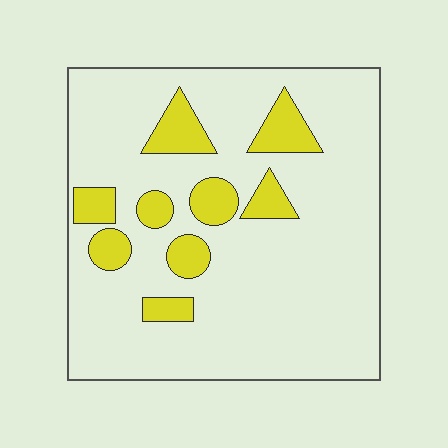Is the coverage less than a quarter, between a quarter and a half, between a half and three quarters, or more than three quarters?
Less than a quarter.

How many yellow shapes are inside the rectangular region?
9.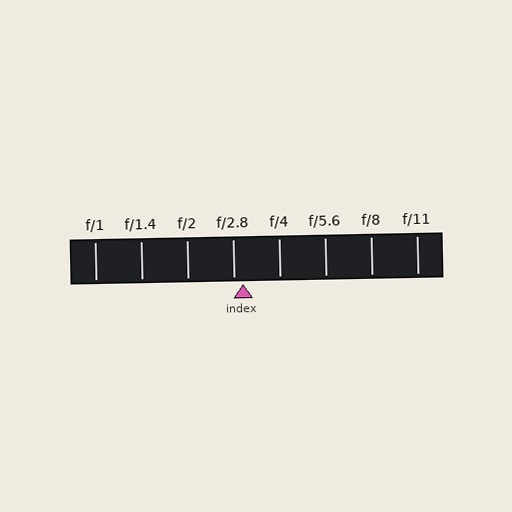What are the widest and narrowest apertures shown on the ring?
The widest aperture shown is f/1 and the narrowest is f/11.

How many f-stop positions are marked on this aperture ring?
There are 8 f-stop positions marked.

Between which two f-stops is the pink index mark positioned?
The index mark is between f/2.8 and f/4.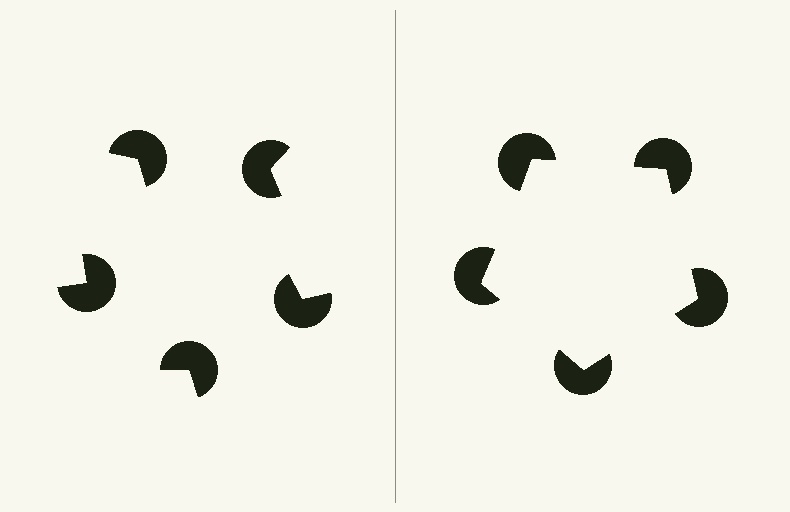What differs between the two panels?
The pac-man discs are positioned identically on both sides; only the wedge orientations differ. On the right they align to a pentagon; on the left they are misaligned.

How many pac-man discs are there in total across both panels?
10 — 5 on each side.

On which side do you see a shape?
An illusory pentagon appears on the right side. On the left side the wedge cuts are rotated, so no coherent shape forms.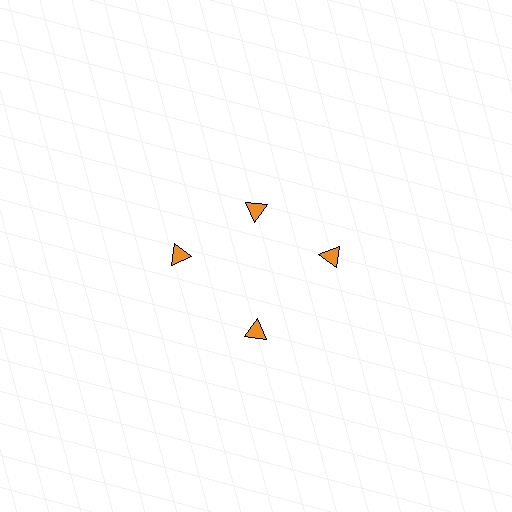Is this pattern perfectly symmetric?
No. The 4 orange triangles are arranged in a ring, but one element near the 12 o'clock position is pulled inward toward the center, breaking the 4-fold rotational symmetry.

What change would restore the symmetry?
The symmetry would be restored by moving it outward, back onto the ring so that all 4 triangles sit at equal angles and equal distance from the center.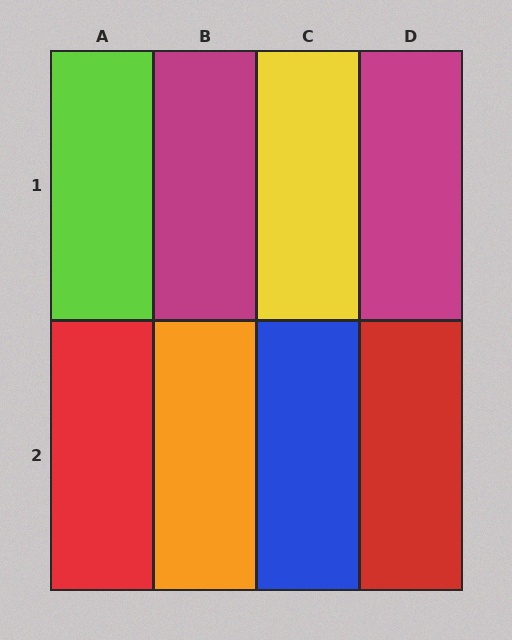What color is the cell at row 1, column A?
Lime.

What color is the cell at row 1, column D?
Magenta.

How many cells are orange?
1 cell is orange.